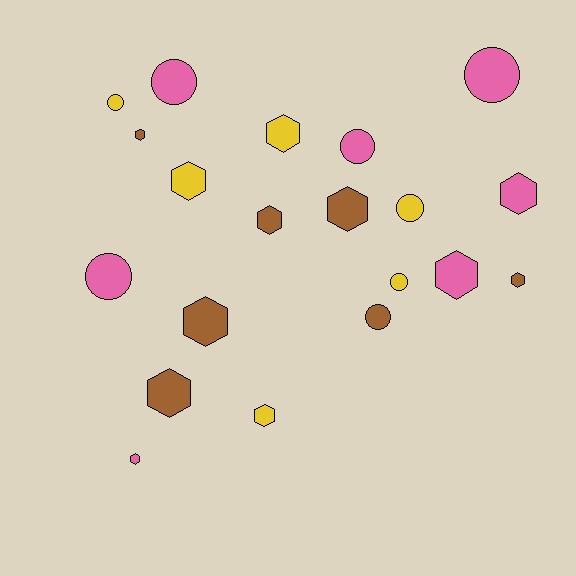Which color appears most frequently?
Brown, with 7 objects.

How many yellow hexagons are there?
There are 3 yellow hexagons.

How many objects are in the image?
There are 20 objects.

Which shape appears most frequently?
Hexagon, with 12 objects.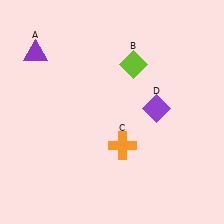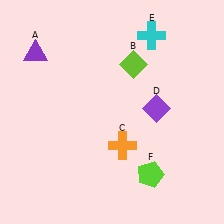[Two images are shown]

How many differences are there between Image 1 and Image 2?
There are 2 differences between the two images.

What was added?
A cyan cross (E), a lime pentagon (F) were added in Image 2.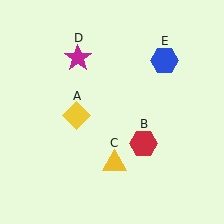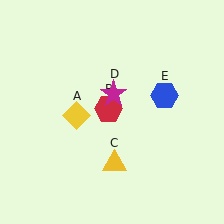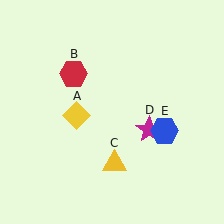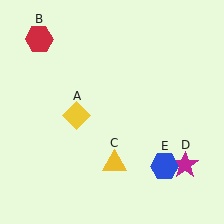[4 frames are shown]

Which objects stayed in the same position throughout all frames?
Yellow diamond (object A) and yellow triangle (object C) remained stationary.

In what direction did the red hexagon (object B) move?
The red hexagon (object B) moved up and to the left.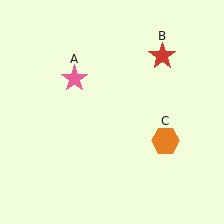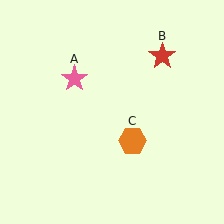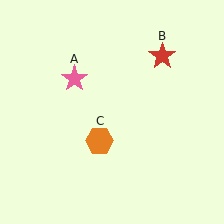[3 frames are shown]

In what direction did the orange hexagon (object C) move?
The orange hexagon (object C) moved left.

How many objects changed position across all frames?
1 object changed position: orange hexagon (object C).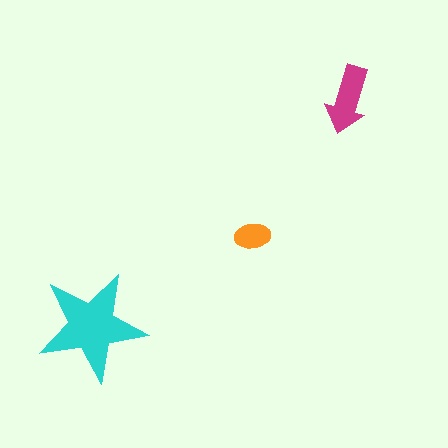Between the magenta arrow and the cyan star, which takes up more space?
The cyan star.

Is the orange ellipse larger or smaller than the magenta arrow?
Smaller.